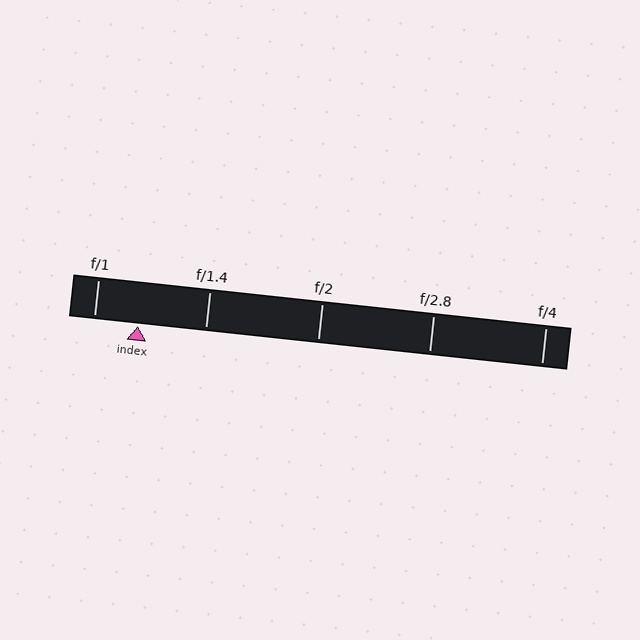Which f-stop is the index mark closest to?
The index mark is closest to f/1.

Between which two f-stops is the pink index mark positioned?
The index mark is between f/1 and f/1.4.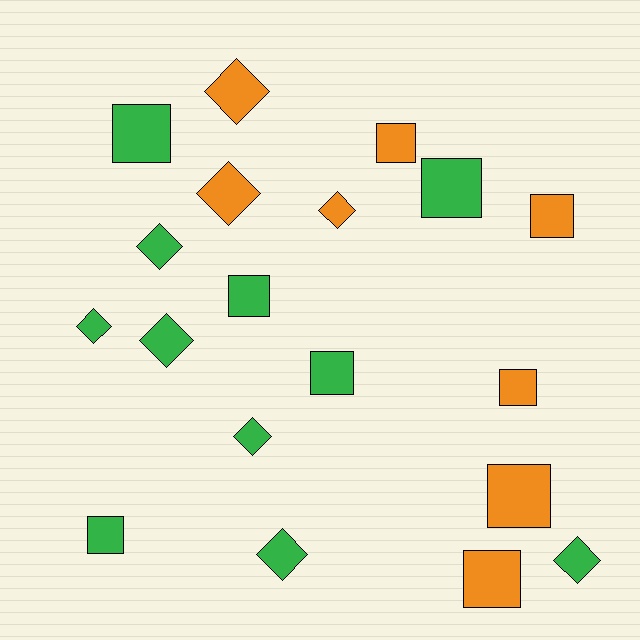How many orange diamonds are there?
There are 3 orange diamonds.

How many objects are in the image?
There are 19 objects.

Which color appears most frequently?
Green, with 11 objects.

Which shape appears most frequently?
Square, with 10 objects.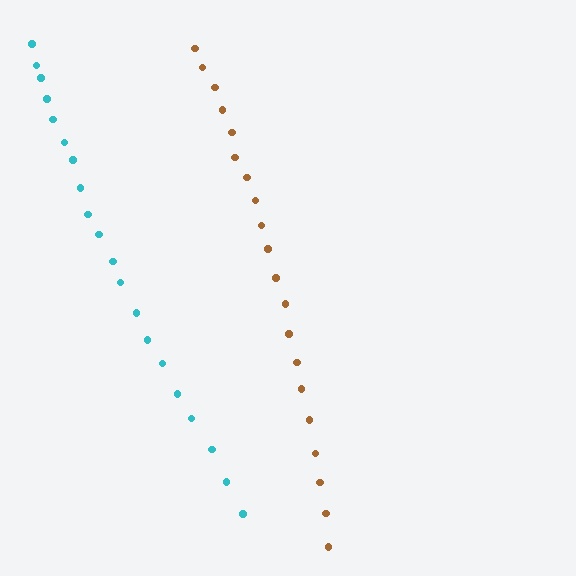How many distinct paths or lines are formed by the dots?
There are 2 distinct paths.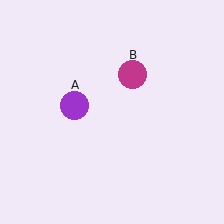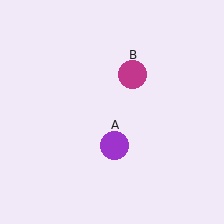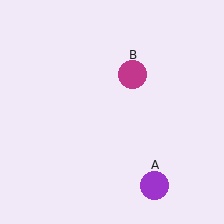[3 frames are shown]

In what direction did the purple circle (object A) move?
The purple circle (object A) moved down and to the right.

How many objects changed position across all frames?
1 object changed position: purple circle (object A).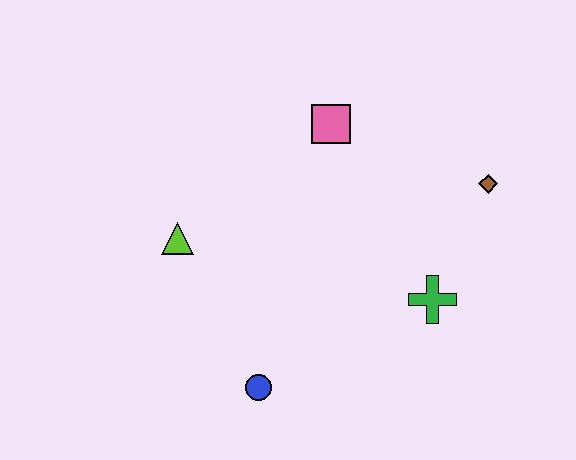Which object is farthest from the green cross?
The lime triangle is farthest from the green cross.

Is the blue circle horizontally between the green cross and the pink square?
No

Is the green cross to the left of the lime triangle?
No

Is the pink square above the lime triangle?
Yes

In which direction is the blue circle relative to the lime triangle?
The blue circle is below the lime triangle.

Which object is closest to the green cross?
The brown diamond is closest to the green cross.